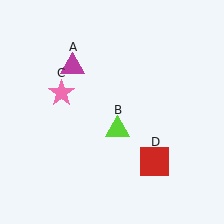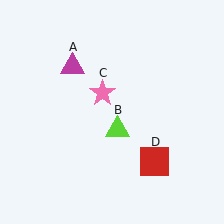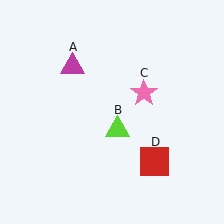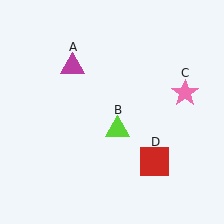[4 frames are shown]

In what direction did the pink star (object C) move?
The pink star (object C) moved right.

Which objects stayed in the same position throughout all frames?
Magenta triangle (object A) and lime triangle (object B) and red square (object D) remained stationary.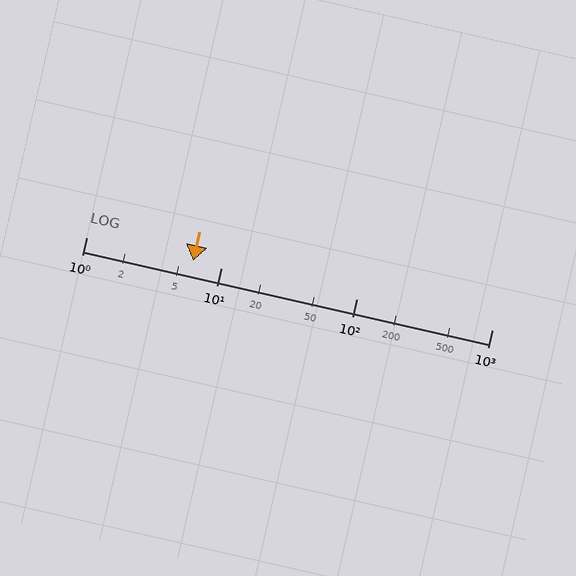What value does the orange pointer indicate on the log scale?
The pointer indicates approximately 6.2.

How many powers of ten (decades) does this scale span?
The scale spans 3 decades, from 1 to 1000.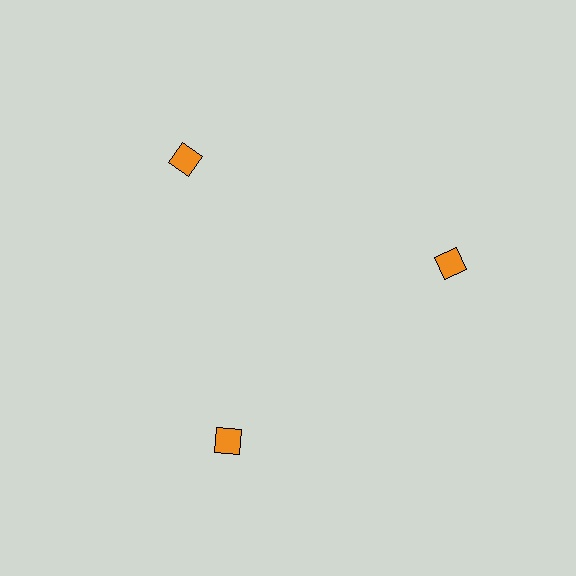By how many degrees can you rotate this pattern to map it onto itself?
The pattern maps onto itself every 120 degrees of rotation.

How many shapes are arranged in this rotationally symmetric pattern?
There are 3 shapes, arranged in 3 groups of 1.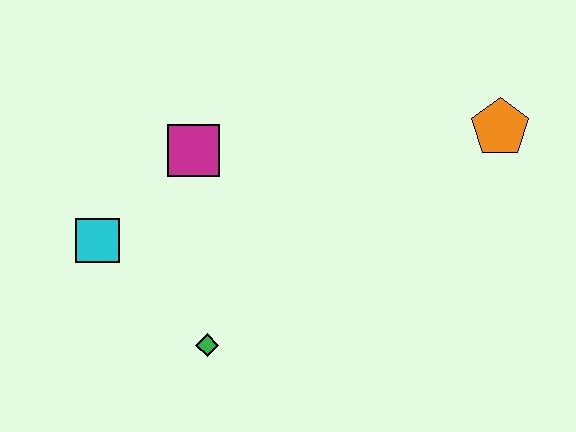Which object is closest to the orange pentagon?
The magenta square is closest to the orange pentagon.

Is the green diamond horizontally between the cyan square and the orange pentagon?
Yes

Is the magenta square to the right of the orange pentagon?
No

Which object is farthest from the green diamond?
The orange pentagon is farthest from the green diamond.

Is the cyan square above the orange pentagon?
No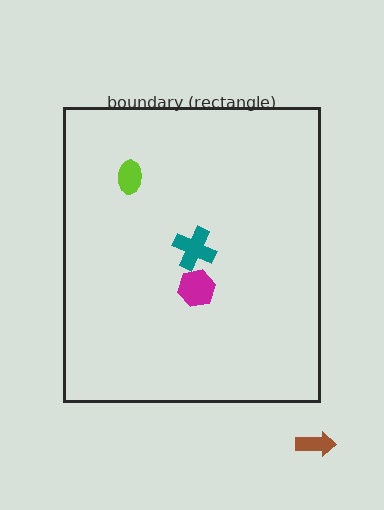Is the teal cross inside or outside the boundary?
Inside.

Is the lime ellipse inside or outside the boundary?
Inside.